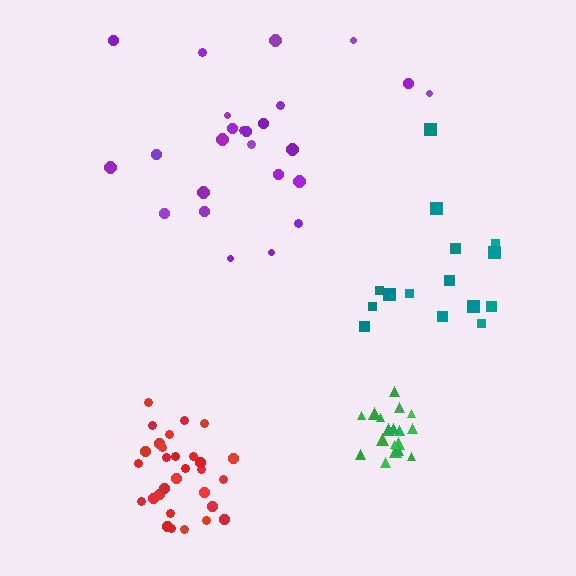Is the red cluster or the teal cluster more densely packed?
Red.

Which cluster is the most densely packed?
Green.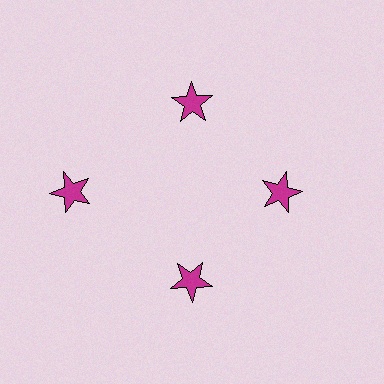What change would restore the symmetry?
The symmetry would be restored by moving it inward, back onto the ring so that all 4 stars sit at equal angles and equal distance from the center.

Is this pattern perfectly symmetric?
No. The 4 magenta stars are arranged in a ring, but one element near the 9 o'clock position is pushed outward from the center, breaking the 4-fold rotational symmetry.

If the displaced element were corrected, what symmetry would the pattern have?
It would have 4-fold rotational symmetry — the pattern would map onto itself every 90 degrees.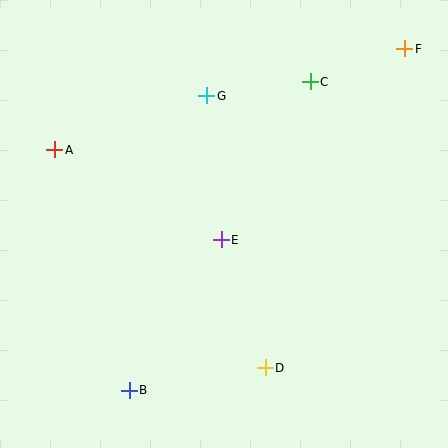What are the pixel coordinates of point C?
Point C is at (310, 82).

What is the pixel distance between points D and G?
The distance between D and G is 278 pixels.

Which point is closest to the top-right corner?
Point F is closest to the top-right corner.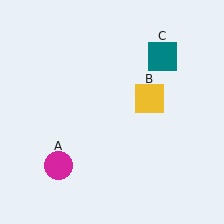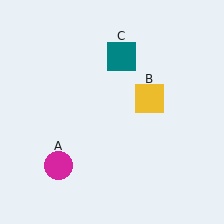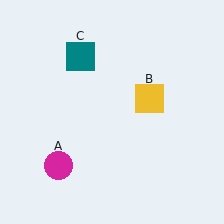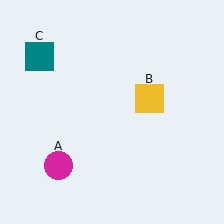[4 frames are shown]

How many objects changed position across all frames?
1 object changed position: teal square (object C).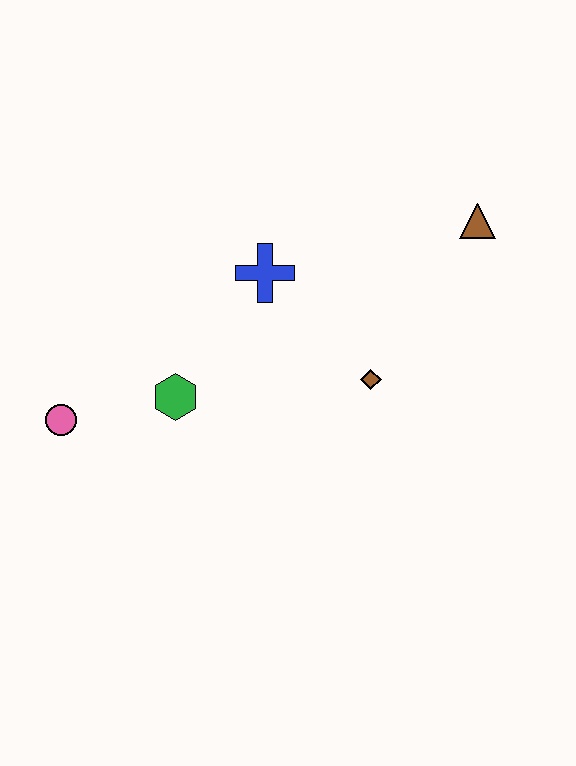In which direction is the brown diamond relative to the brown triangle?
The brown diamond is below the brown triangle.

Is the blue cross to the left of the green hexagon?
No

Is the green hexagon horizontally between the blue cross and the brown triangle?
No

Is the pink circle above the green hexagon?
No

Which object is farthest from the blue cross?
The pink circle is farthest from the blue cross.